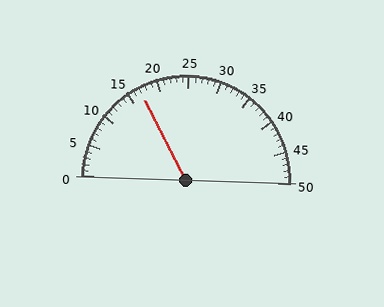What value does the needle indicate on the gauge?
The needle indicates approximately 17.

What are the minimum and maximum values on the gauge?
The gauge ranges from 0 to 50.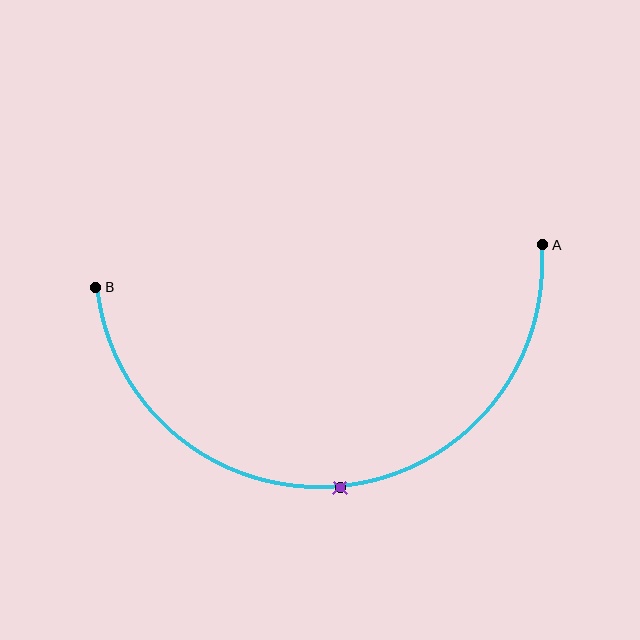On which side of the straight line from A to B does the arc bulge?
The arc bulges below the straight line connecting A and B.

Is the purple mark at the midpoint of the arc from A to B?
Yes. The purple mark lies on the arc at equal arc-length from both A and B — it is the arc midpoint.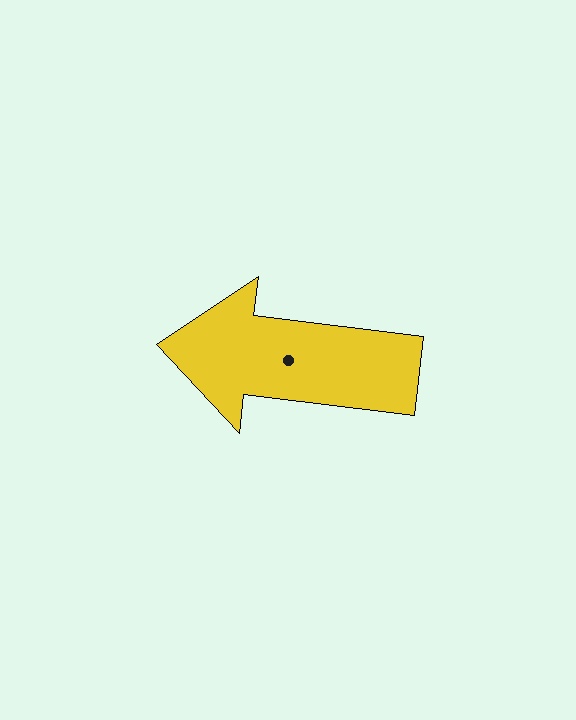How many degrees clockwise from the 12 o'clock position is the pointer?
Approximately 277 degrees.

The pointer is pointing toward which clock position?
Roughly 9 o'clock.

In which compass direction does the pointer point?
West.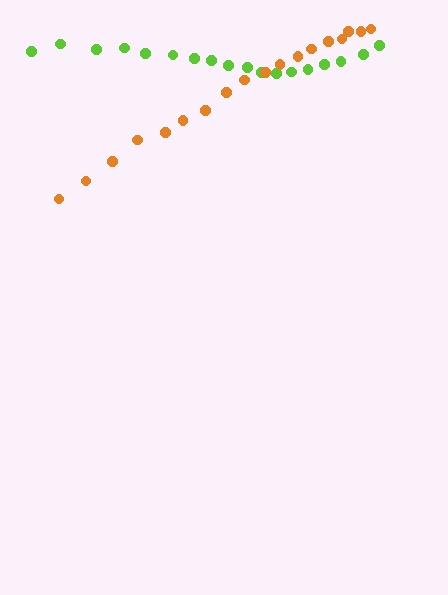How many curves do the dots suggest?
There are 2 distinct paths.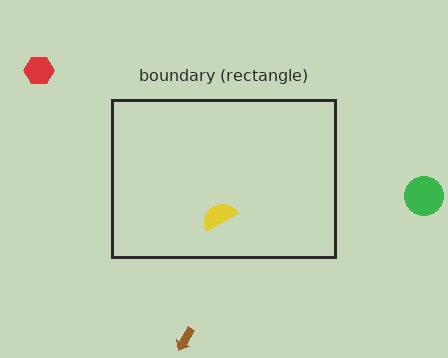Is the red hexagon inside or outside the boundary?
Outside.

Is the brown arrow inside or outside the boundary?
Outside.